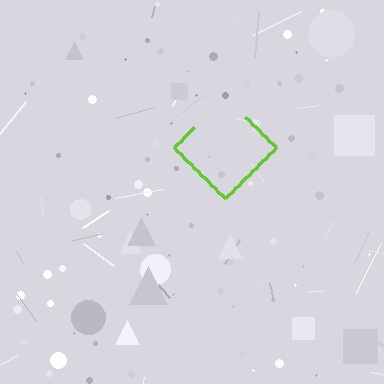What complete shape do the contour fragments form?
The contour fragments form a diamond.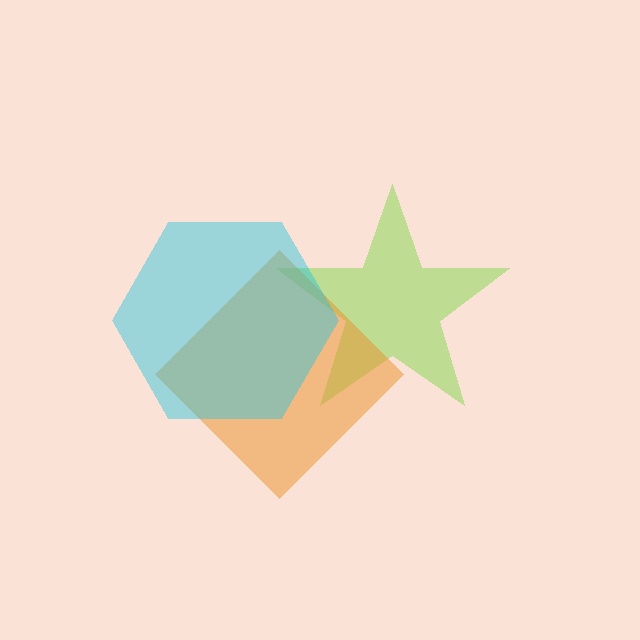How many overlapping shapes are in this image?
There are 3 overlapping shapes in the image.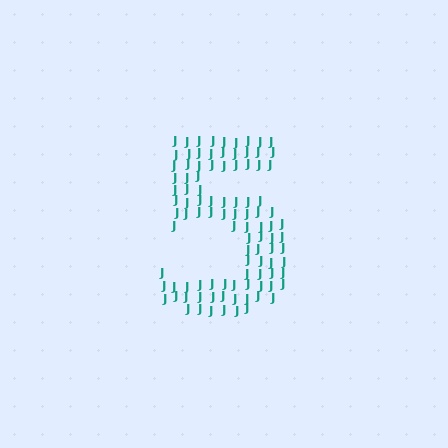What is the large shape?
The large shape is the digit 5.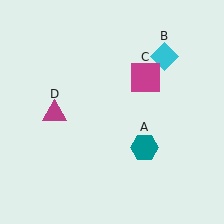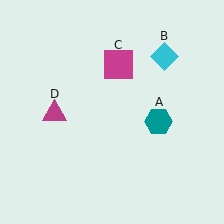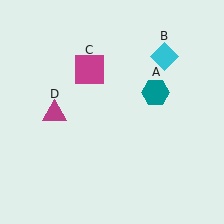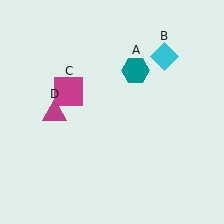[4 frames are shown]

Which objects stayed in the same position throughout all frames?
Cyan diamond (object B) and magenta triangle (object D) remained stationary.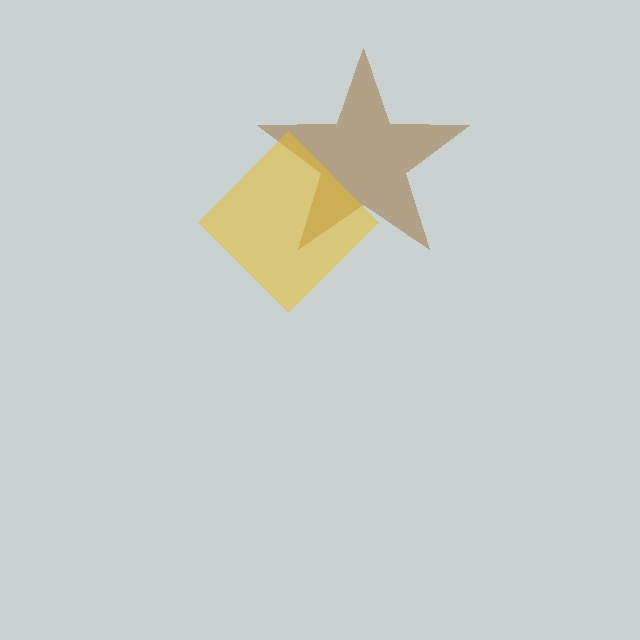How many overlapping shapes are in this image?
There are 2 overlapping shapes in the image.